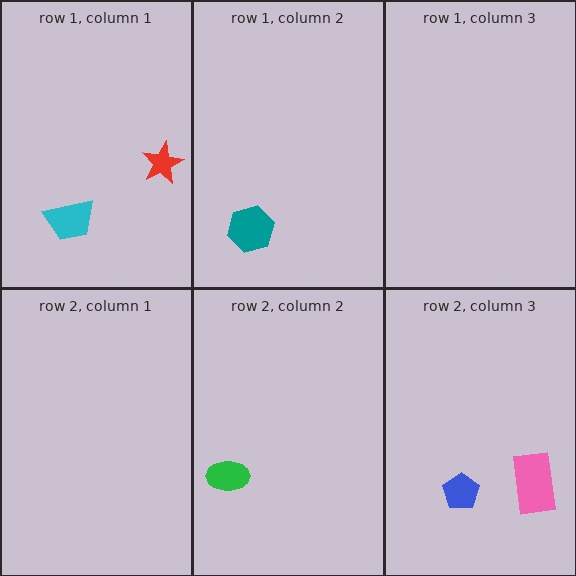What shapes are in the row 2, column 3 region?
The pink rectangle, the blue pentagon.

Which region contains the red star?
The row 1, column 1 region.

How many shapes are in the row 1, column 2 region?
1.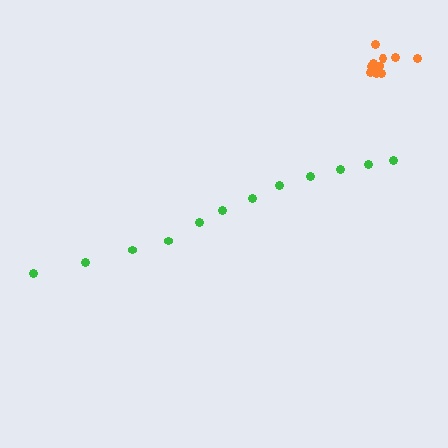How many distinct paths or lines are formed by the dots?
There are 2 distinct paths.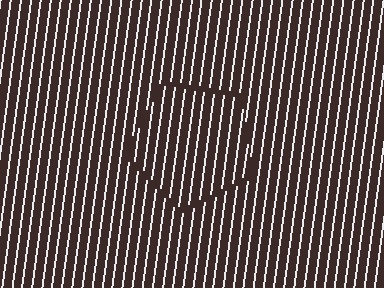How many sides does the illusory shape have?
5 sides — the line-ends trace a pentagon.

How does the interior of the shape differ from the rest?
The interior of the shape contains the same grating, shifted by half a period — the contour is defined by the phase discontinuity where line-ends from the inner and outer gratings abut.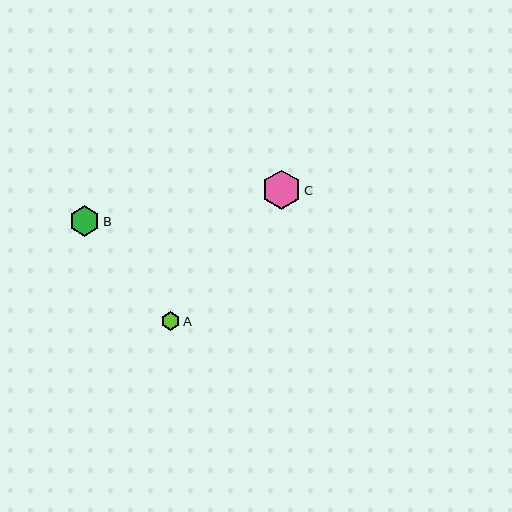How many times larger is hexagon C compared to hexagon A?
Hexagon C is approximately 2.0 times the size of hexagon A.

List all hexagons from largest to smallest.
From largest to smallest: C, B, A.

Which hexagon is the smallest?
Hexagon A is the smallest with a size of approximately 19 pixels.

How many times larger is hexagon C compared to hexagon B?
Hexagon C is approximately 1.3 times the size of hexagon B.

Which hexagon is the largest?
Hexagon C is the largest with a size of approximately 39 pixels.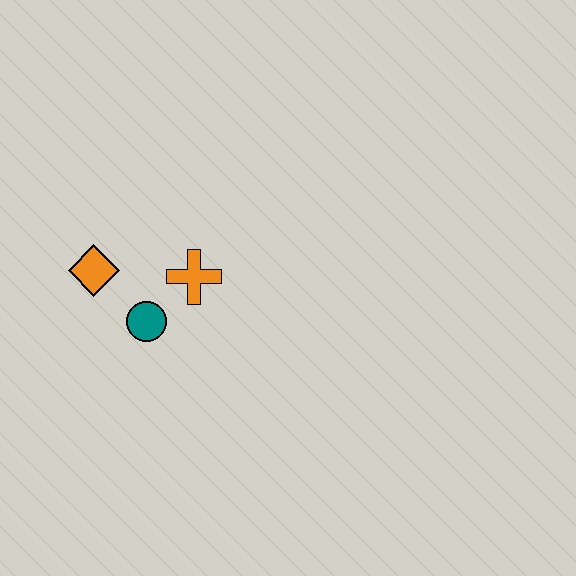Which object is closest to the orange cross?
The teal circle is closest to the orange cross.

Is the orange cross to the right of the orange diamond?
Yes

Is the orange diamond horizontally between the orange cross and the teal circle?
No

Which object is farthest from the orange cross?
The orange diamond is farthest from the orange cross.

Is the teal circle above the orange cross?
No